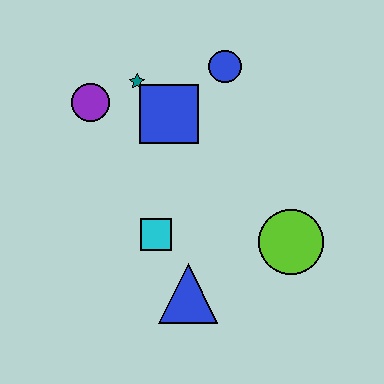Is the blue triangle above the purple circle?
No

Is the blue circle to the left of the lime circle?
Yes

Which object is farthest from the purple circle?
The lime circle is farthest from the purple circle.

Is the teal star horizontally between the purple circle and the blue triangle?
Yes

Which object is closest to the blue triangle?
The cyan square is closest to the blue triangle.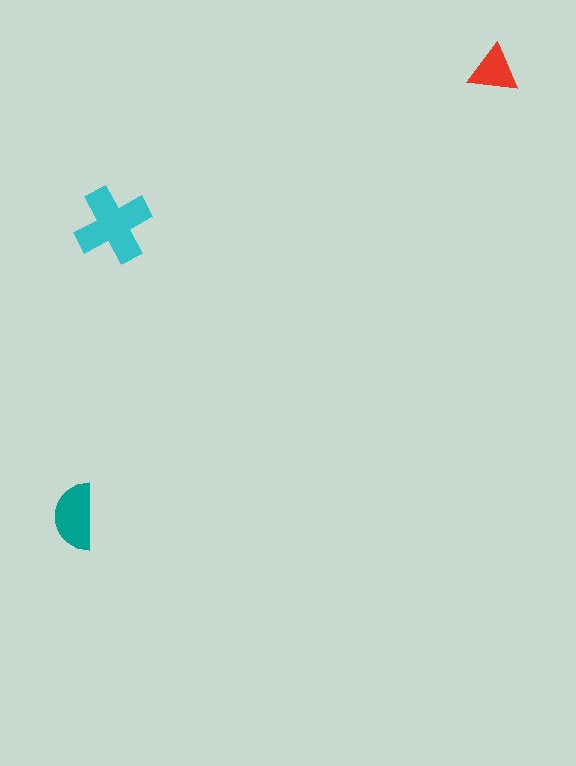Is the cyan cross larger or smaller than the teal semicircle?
Larger.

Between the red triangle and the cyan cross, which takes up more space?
The cyan cross.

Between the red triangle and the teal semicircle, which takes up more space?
The teal semicircle.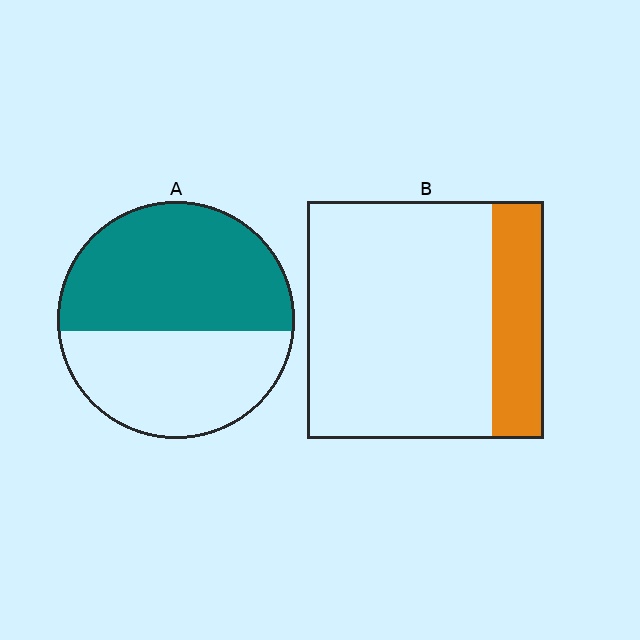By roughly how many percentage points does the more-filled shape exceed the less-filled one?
By roughly 35 percentage points (A over B).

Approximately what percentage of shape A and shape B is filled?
A is approximately 55% and B is approximately 20%.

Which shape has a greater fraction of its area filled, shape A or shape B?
Shape A.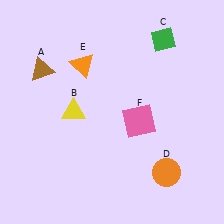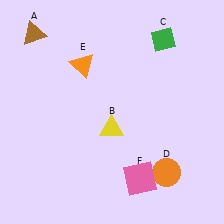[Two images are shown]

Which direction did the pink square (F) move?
The pink square (F) moved down.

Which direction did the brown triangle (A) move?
The brown triangle (A) moved up.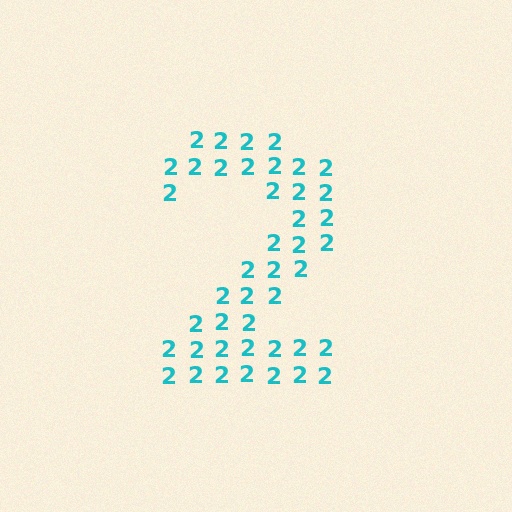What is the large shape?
The large shape is the digit 2.